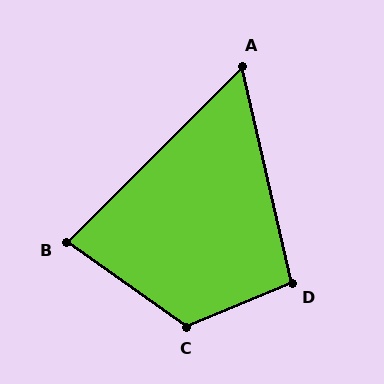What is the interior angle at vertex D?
Approximately 100 degrees (obtuse).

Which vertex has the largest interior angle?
C, at approximately 122 degrees.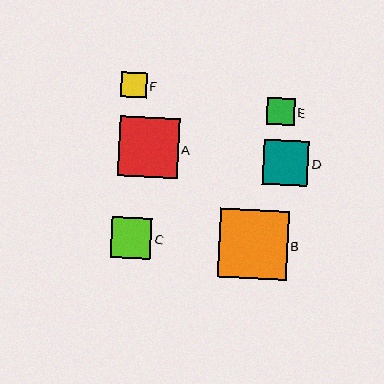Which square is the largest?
Square B is the largest with a size of approximately 68 pixels.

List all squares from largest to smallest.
From largest to smallest: B, A, D, C, E, F.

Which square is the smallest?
Square F is the smallest with a size of approximately 26 pixels.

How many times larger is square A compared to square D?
Square A is approximately 1.3 times the size of square D.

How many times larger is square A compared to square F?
Square A is approximately 2.3 times the size of square F.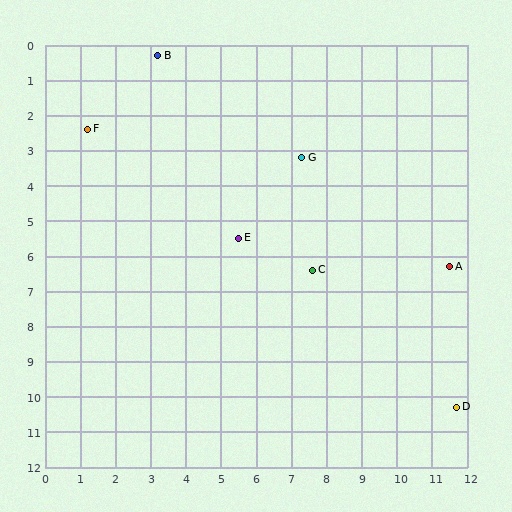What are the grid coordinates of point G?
Point G is at approximately (7.3, 3.2).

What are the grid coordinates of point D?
Point D is at approximately (11.7, 10.3).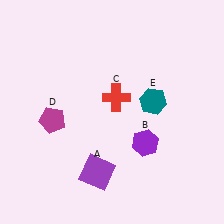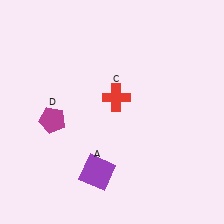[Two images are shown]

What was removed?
The teal hexagon (E), the purple hexagon (B) were removed in Image 2.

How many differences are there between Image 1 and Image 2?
There are 2 differences between the two images.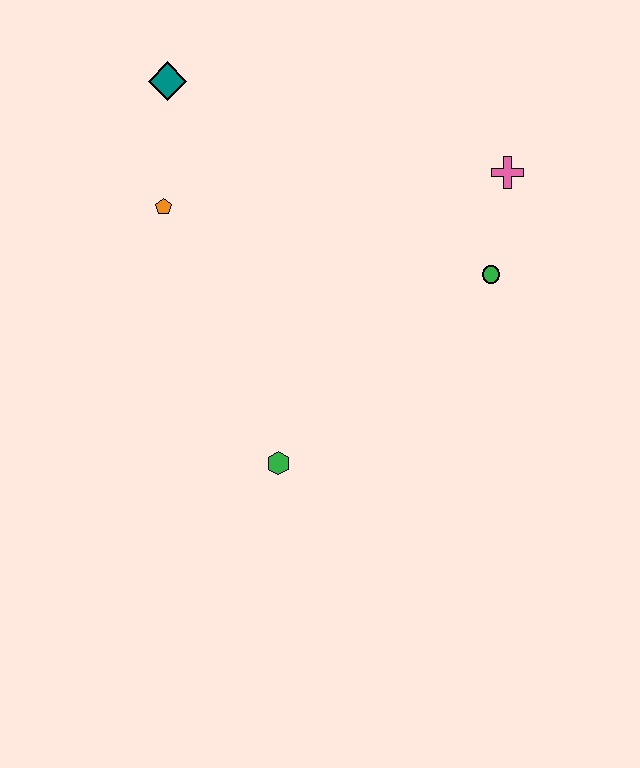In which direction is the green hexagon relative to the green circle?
The green hexagon is to the left of the green circle.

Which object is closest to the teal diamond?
The orange pentagon is closest to the teal diamond.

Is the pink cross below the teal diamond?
Yes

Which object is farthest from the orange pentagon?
The pink cross is farthest from the orange pentagon.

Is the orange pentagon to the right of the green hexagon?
No